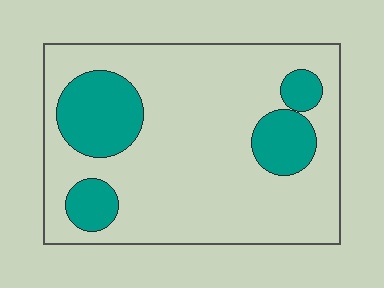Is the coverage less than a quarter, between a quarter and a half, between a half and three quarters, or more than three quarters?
Less than a quarter.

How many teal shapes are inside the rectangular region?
4.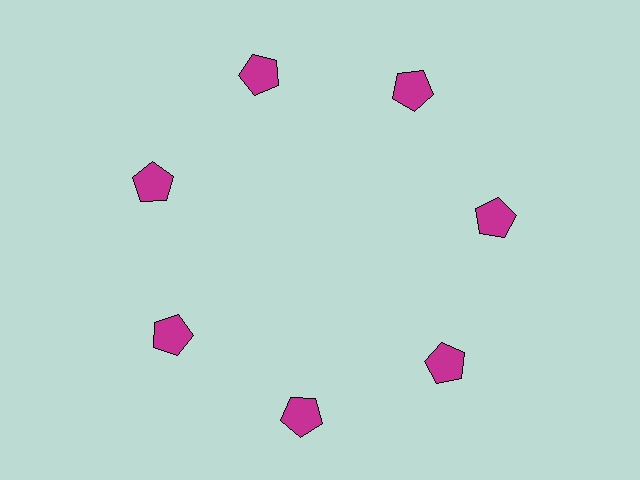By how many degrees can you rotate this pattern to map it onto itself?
The pattern maps onto itself every 51 degrees of rotation.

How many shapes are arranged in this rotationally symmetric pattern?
There are 7 shapes, arranged in 7 groups of 1.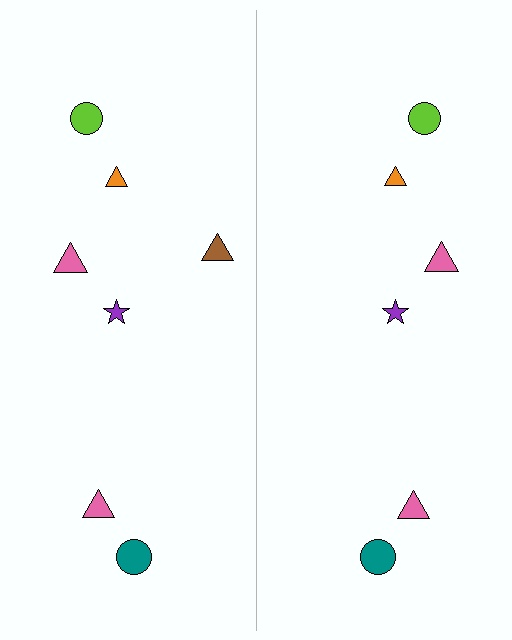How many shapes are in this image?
There are 13 shapes in this image.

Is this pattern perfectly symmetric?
No, the pattern is not perfectly symmetric. A brown triangle is missing from the right side.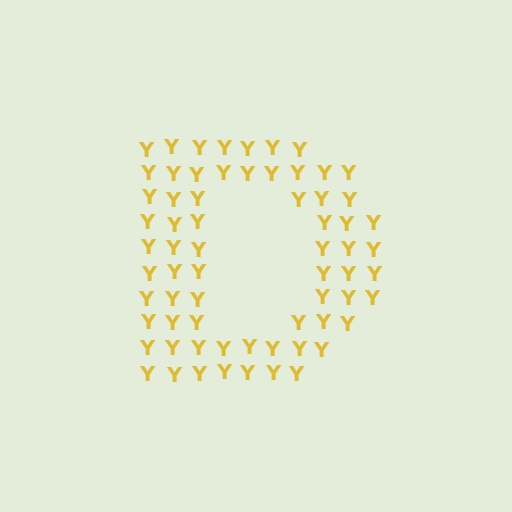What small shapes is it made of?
It is made of small letter Y's.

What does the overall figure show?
The overall figure shows the letter D.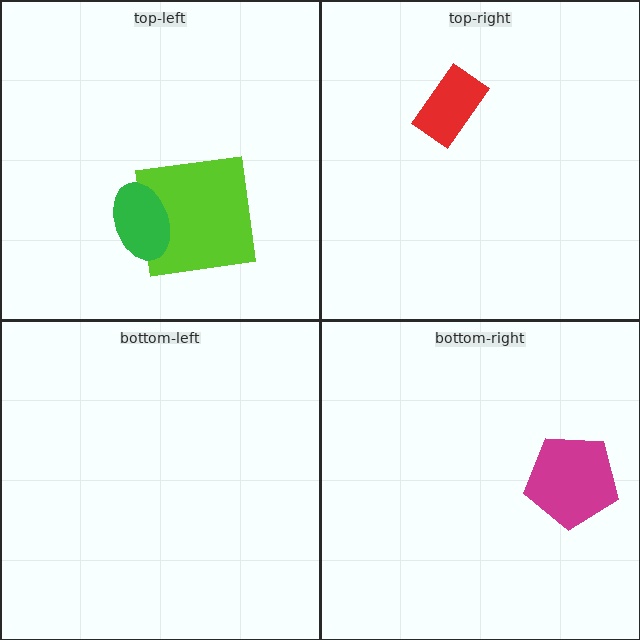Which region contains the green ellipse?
The top-left region.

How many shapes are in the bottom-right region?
1.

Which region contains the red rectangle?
The top-right region.